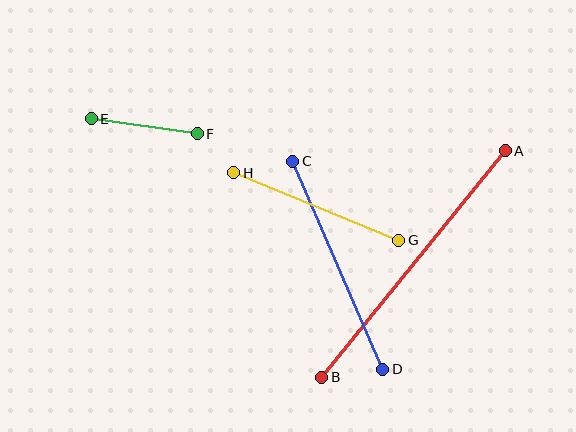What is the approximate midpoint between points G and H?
The midpoint is at approximately (316, 207) pixels.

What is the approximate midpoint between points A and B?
The midpoint is at approximately (414, 264) pixels.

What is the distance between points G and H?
The distance is approximately 178 pixels.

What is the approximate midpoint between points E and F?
The midpoint is at approximately (144, 126) pixels.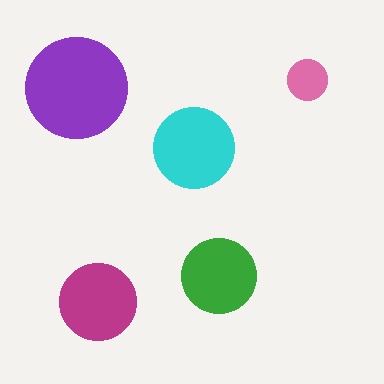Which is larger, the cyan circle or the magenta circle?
The cyan one.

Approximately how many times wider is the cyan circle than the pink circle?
About 2 times wider.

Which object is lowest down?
The magenta circle is bottommost.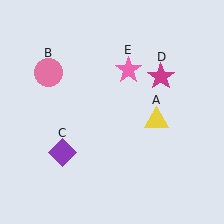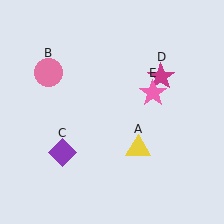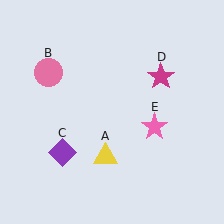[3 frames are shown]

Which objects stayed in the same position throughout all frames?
Pink circle (object B) and purple diamond (object C) and magenta star (object D) remained stationary.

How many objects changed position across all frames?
2 objects changed position: yellow triangle (object A), pink star (object E).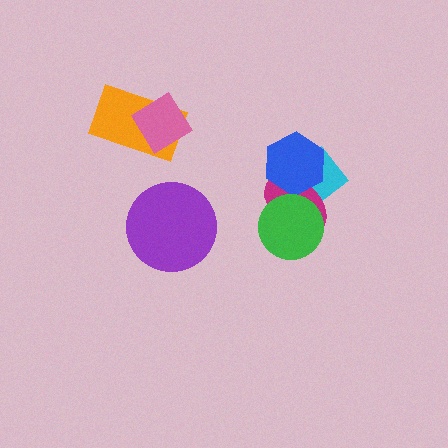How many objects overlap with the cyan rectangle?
3 objects overlap with the cyan rectangle.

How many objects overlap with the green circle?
2 objects overlap with the green circle.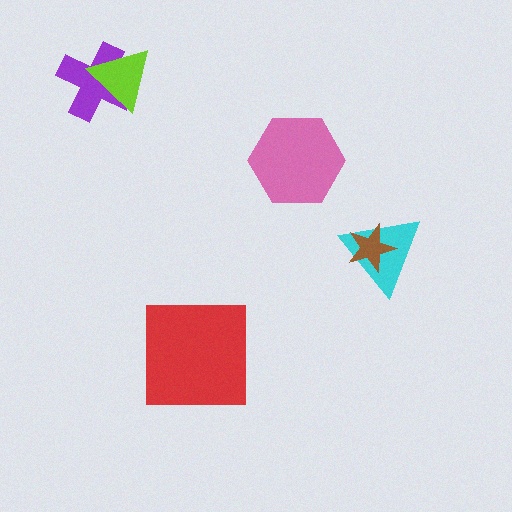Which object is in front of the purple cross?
The lime triangle is in front of the purple cross.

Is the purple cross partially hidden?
Yes, it is partially covered by another shape.